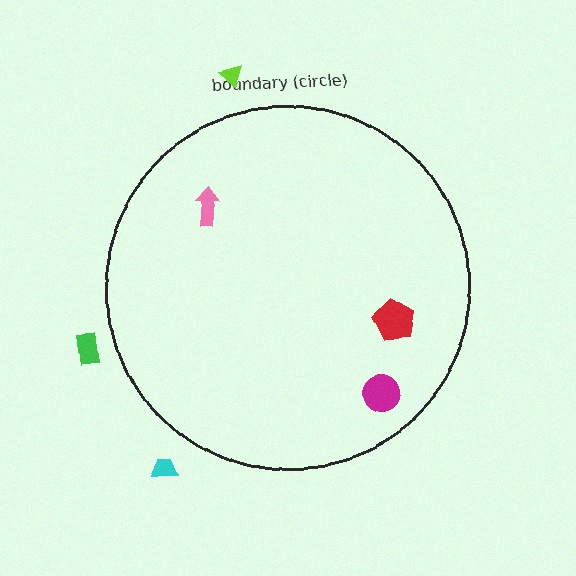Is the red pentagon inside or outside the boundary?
Inside.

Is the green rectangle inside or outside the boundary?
Outside.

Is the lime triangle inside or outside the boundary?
Outside.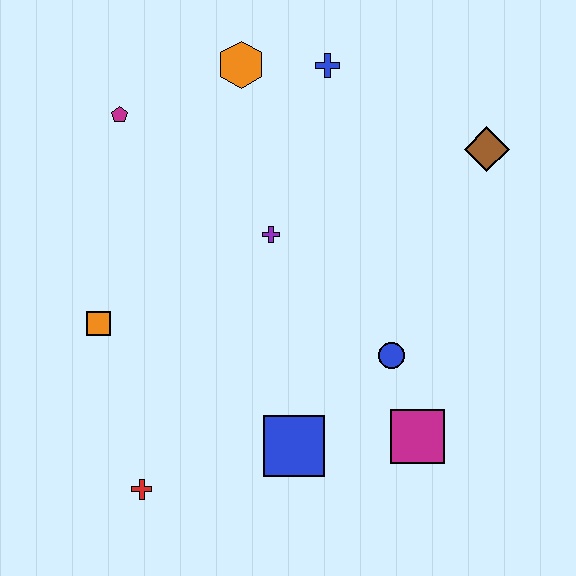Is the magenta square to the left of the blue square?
No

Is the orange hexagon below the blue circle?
No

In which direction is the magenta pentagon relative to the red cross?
The magenta pentagon is above the red cross.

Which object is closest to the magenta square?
The blue circle is closest to the magenta square.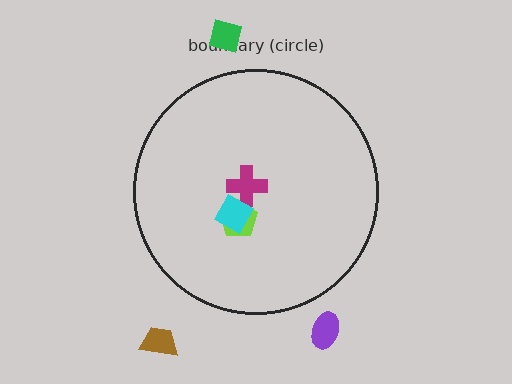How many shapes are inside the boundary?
3 inside, 3 outside.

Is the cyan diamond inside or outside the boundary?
Inside.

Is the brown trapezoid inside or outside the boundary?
Outside.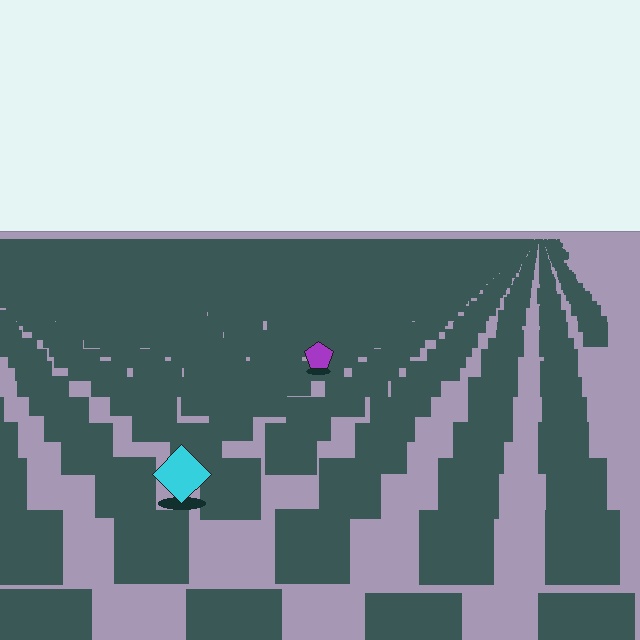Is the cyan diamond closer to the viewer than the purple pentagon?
Yes. The cyan diamond is closer — you can tell from the texture gradient: the ground texture is coarser near it.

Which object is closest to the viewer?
The cyan diamond is closest. The texture marks near it are larger and more spread out.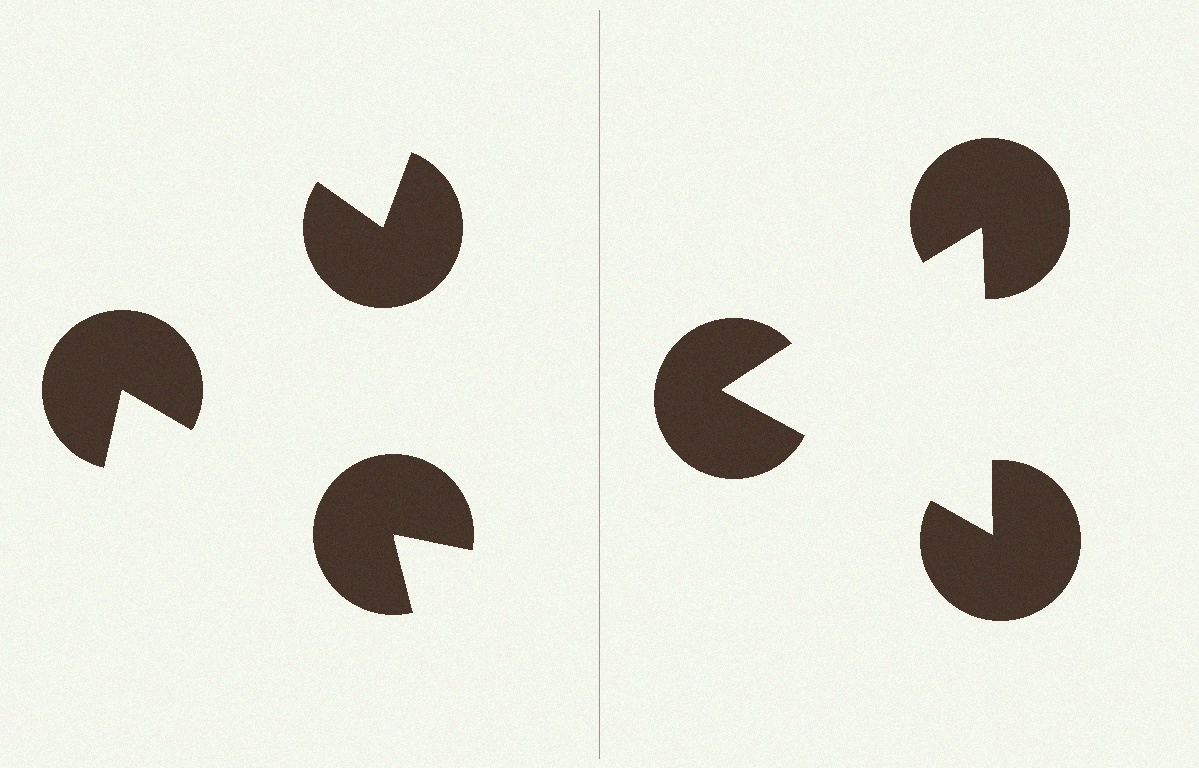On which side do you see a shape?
An illusory triangle appears on the right side. On the left side the wedge cuts are rotated, so no coherent shape forms.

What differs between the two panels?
The pac-man discs are positioned identically on both sides; only the wedge orientations differ. On the right they align to a triangle; on the left they are misaligned.